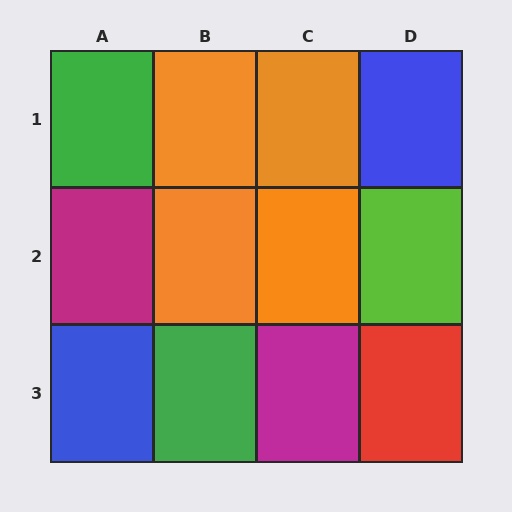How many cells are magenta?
2 cells are magenta.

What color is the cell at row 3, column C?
Magenta.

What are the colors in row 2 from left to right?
Magenta, orange, orange, lime.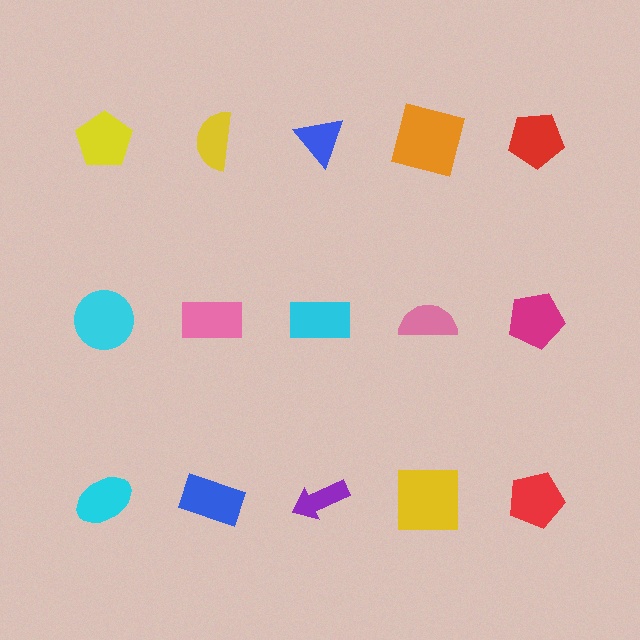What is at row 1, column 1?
A yellow pentagon.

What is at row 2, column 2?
A pink rectangle.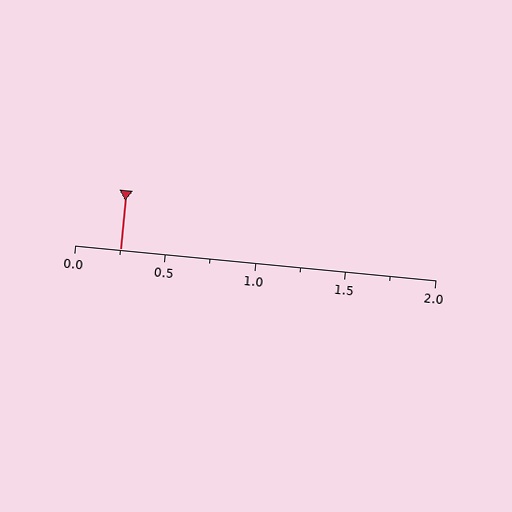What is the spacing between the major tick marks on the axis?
The major ticks are spaced 0.5 apart.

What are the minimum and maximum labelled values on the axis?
The axis runs from 0.0 to 2.0.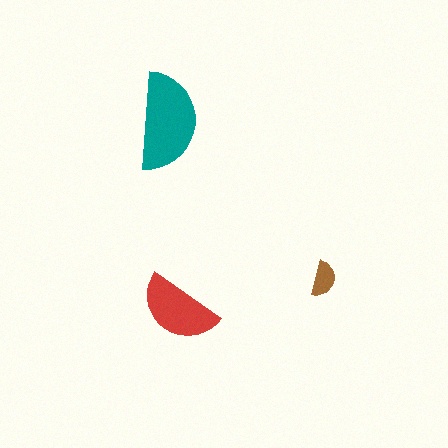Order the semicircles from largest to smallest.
the teal one, the red one, the brown one.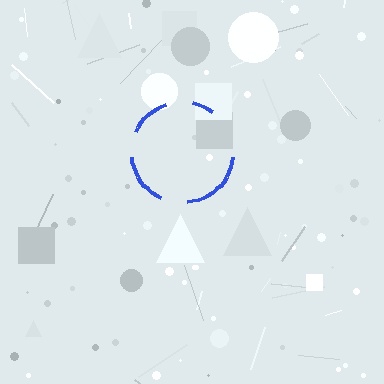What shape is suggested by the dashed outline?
The dashed outline suggests a circle.